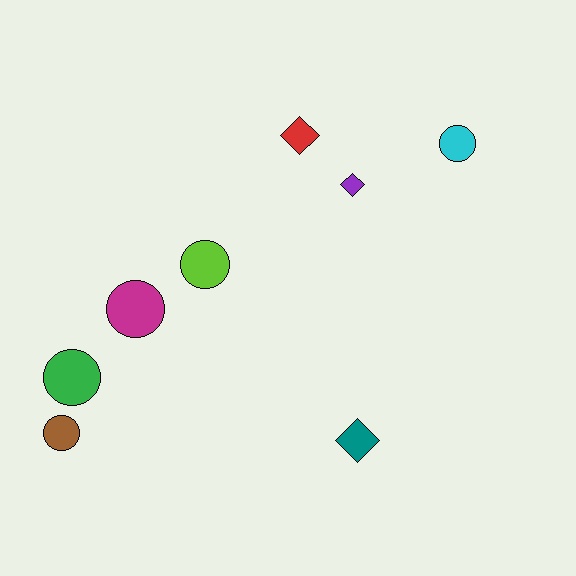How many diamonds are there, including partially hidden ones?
There are 3 diamonds.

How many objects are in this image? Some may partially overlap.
There are 8 objects.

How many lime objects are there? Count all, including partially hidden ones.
There is 1 lime object.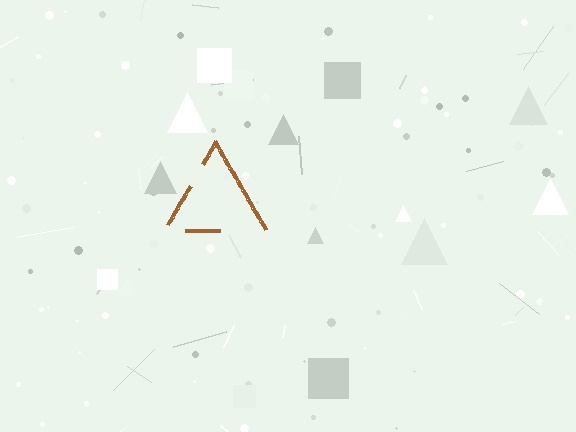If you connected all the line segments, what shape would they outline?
They would outline a triangle.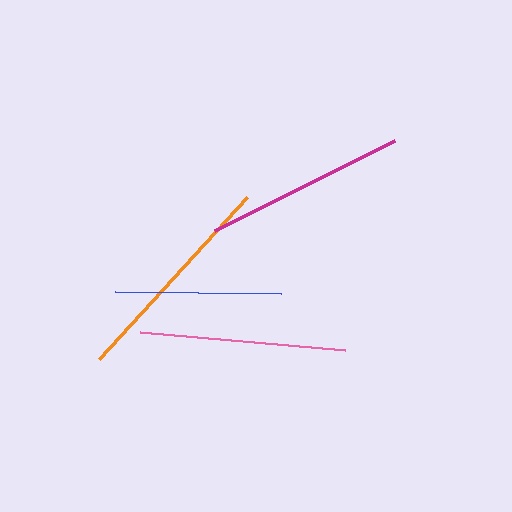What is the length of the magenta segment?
The magenta segment is approximately 201 pixels long.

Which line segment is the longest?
The orange line is the longest at approximately 219 pixels.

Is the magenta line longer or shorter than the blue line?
The magenta line is longer than the blue line.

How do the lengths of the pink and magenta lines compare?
The pink and magenta lines are approximately the same length.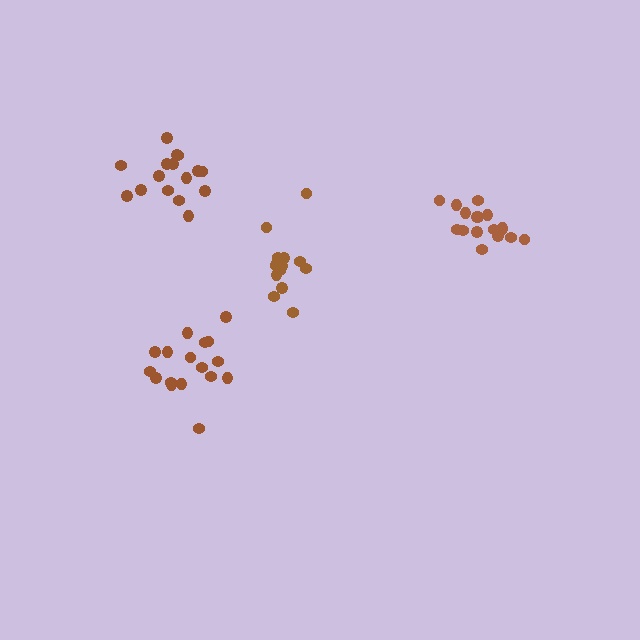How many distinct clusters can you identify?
There are 4 distinct clusters.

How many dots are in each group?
Group 1: 15 dots, Group 2: 17 dots, Group 3: 16 dots, Group 4: 17 dots (65 total).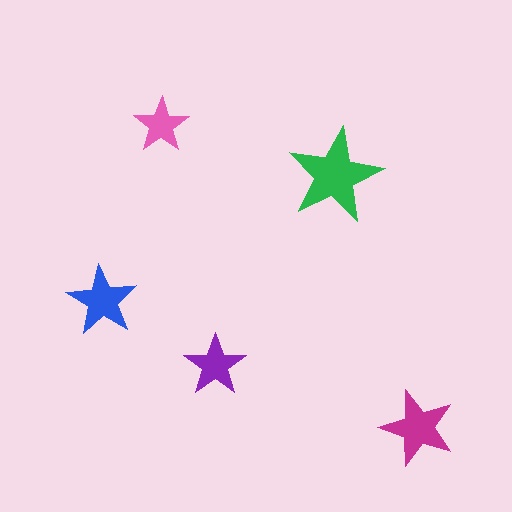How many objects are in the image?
There are 5 objects in the image.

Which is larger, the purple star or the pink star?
The purple one.